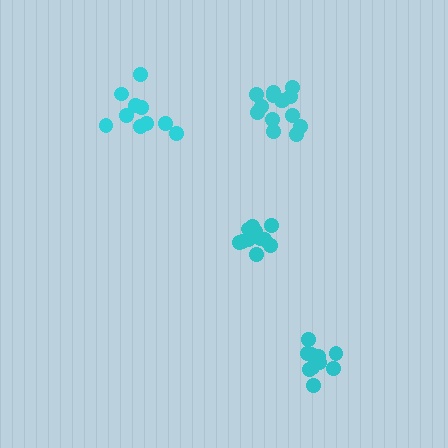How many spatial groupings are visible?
There are 4 spatial groupings.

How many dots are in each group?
Group 1: 11 dots, Group 2: 14 dots, Group 3: 10 dots, Group 4: 10 dots (45 total).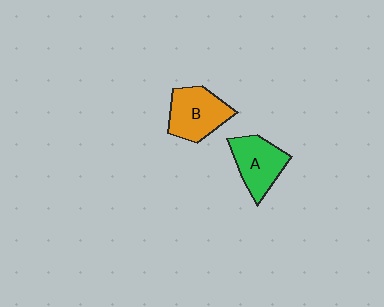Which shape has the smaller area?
Shape A (green).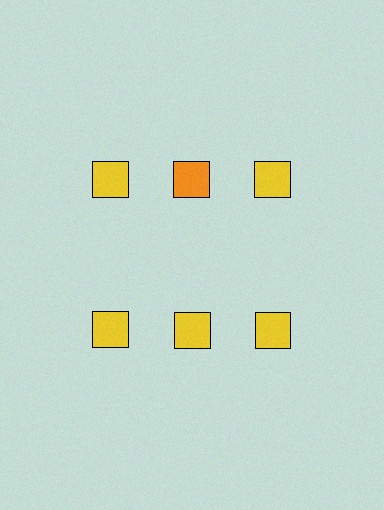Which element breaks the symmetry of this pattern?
The orange square in the top row, second from left column breaks the symmetry. All other shapes are yellow squares.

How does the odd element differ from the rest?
It has a different color: orange instead of yellow.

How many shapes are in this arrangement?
There are 6 shapes arranged in a grid pattern.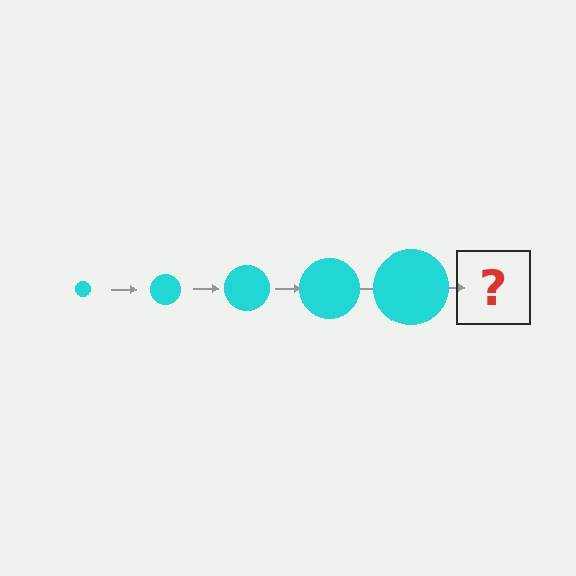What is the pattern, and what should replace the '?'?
The pattern is that the circle gets progressively larger each step. The '?' should be a cyan circle, larger than the previous one.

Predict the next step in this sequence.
The next step is a cyan circle, larger than the previous one.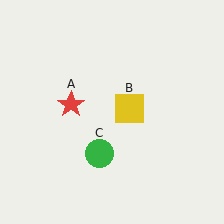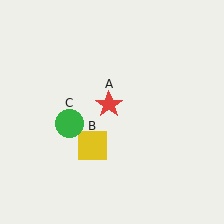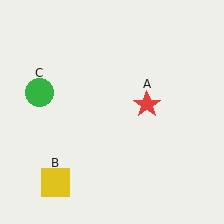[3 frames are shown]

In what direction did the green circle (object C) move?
The green circle (object C) moved up and to the left.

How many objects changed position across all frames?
3 objects changed position: red star (object A), yellow square (object B), green circle (object C).